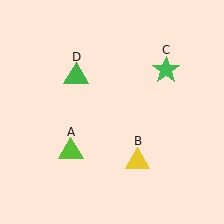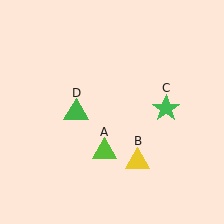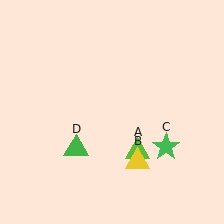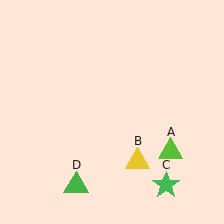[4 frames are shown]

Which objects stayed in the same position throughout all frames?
Yellow triangle (object B) remained stationary.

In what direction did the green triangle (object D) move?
The green triangle (object D) moved down.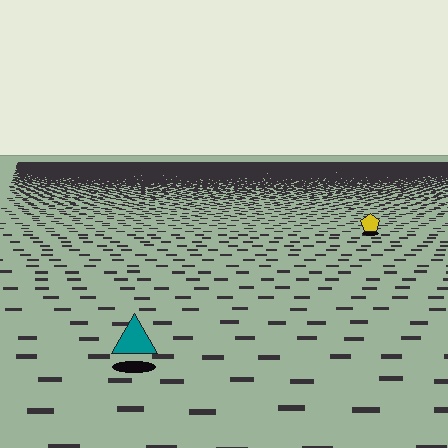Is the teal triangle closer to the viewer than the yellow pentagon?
Yes. The teal triangle is closer — you can tell from the texture gradient: the ground texture is coarser near it.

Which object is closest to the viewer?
The teal triangle is closest. The texture marks near it are larger and more spread out.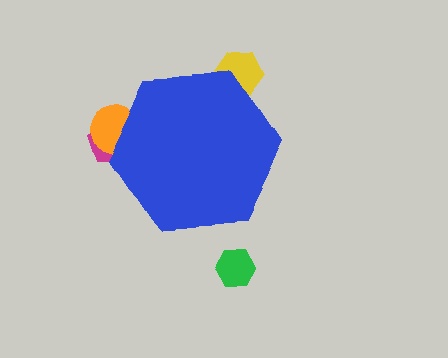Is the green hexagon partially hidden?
No, the green hexagon is fully visible.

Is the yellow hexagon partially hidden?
Yes, the yellow hexagon is partially hidden behind the blue hexagon.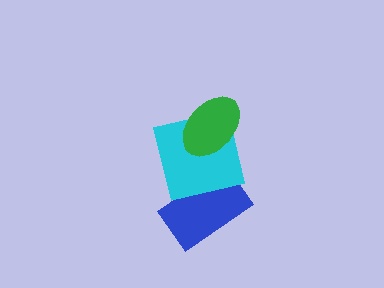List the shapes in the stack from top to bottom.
From top to bottom: the green ellipse, the cyan square, the blue rectangle.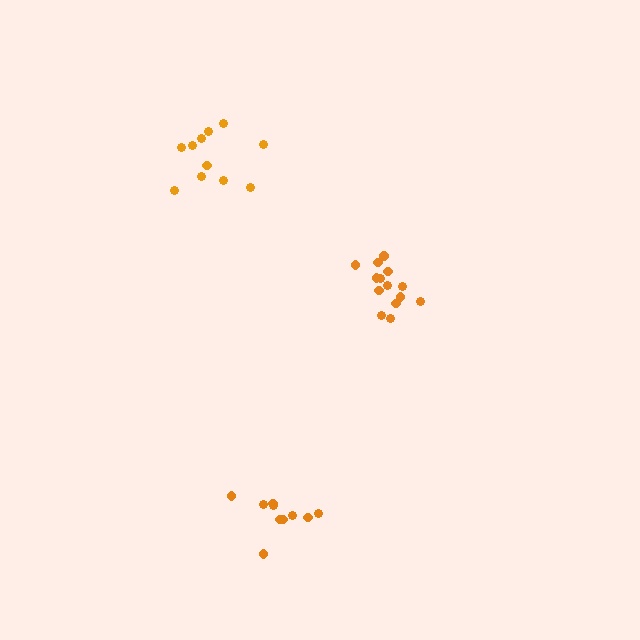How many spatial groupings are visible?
There are 3 spatial groupings.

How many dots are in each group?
Group 1: 14 dots, Group 2: 10 dots, Group 3: 11 dots (35 total).